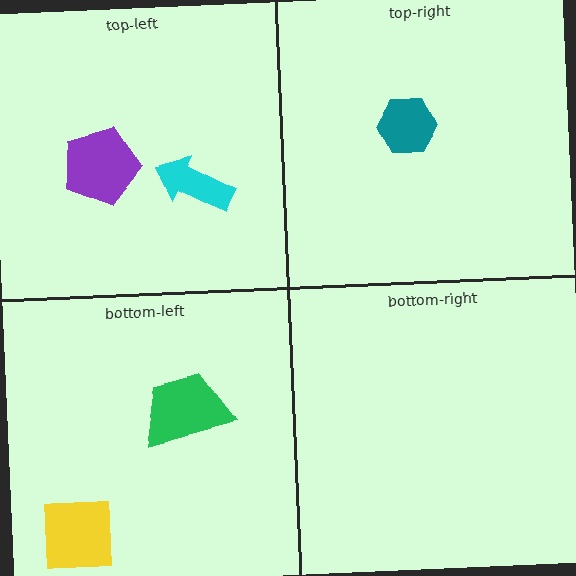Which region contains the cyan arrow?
The top-left region.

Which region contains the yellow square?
The bottom-left region.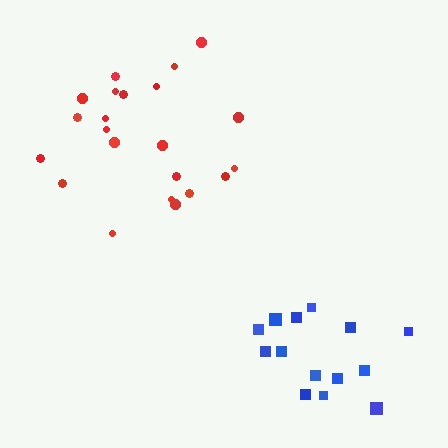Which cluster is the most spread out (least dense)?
Red.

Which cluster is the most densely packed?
Blue.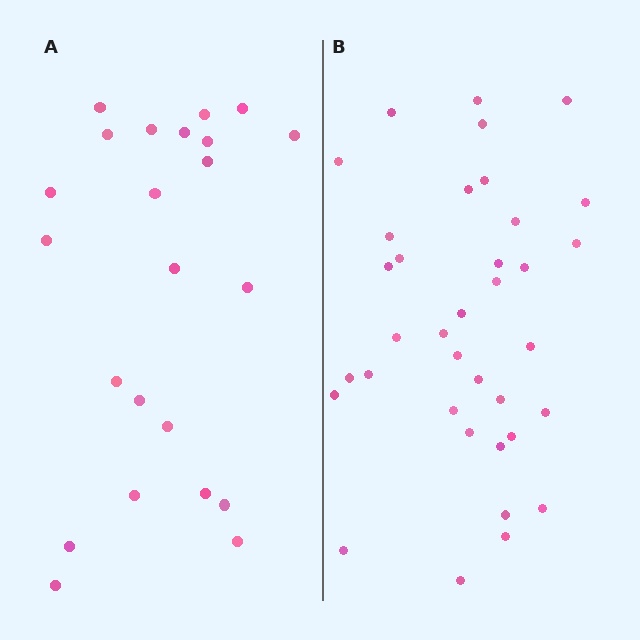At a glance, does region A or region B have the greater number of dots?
Region B (the right region) has more dots.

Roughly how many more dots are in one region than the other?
Region B has approximately 15 more dots than region A.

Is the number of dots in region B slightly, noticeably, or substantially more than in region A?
Region B has substantially more. The ratio is roughly 1.6 to 1.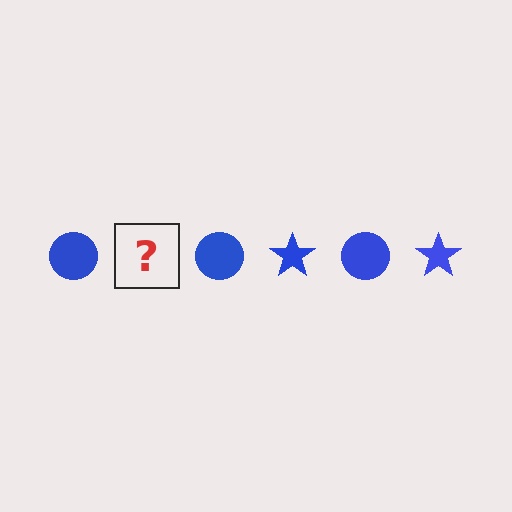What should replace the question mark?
The question mark should be replaced with a blue star.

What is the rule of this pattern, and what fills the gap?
The rule is that the pattern cycles through circle, star shapes in blue. The gap should be filled with a blue star.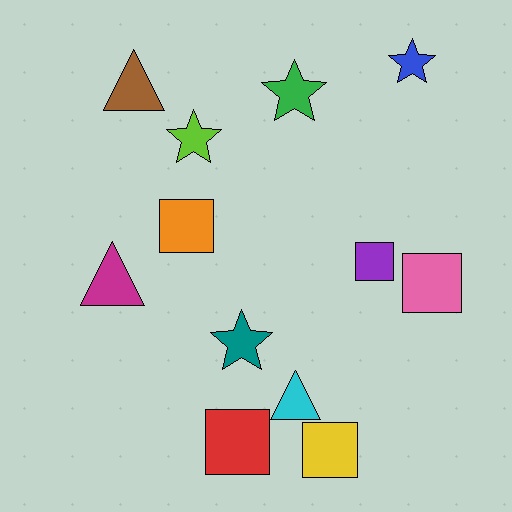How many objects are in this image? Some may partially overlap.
There are 12 objects.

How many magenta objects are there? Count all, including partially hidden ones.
There is 1 magenta object.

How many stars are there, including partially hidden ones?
There are 4 stars.